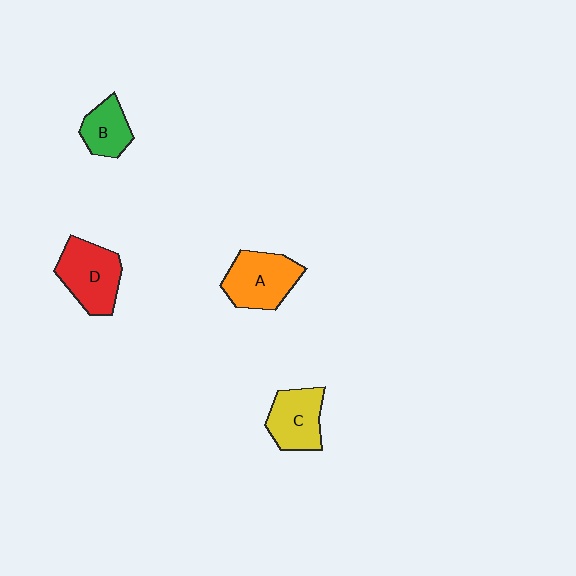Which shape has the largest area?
Shape D (red).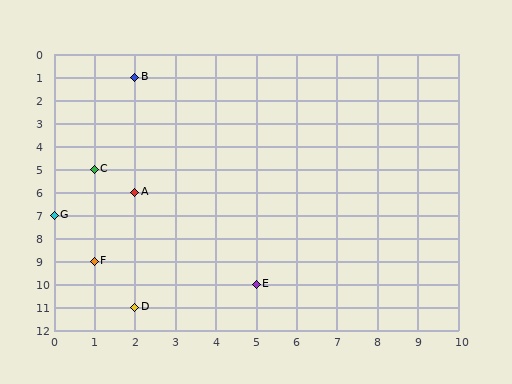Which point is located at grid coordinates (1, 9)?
Point F is at (1, 9).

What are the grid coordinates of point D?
Point D is at grid coordinates (2, 11).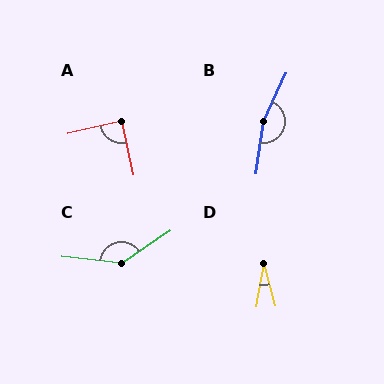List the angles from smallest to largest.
D (25°), A (89°), C (139°), B (163°).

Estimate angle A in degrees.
Approximately 89 degrees.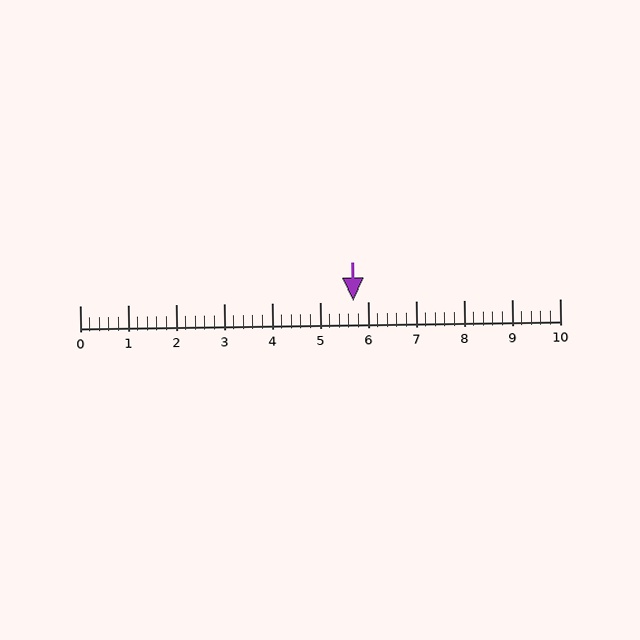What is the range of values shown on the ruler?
The ruler shows values from 0 to 10.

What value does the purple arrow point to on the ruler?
The purple arrow points to approximately 5.7.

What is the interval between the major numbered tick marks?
The major tick marks are spaced 1 units apart.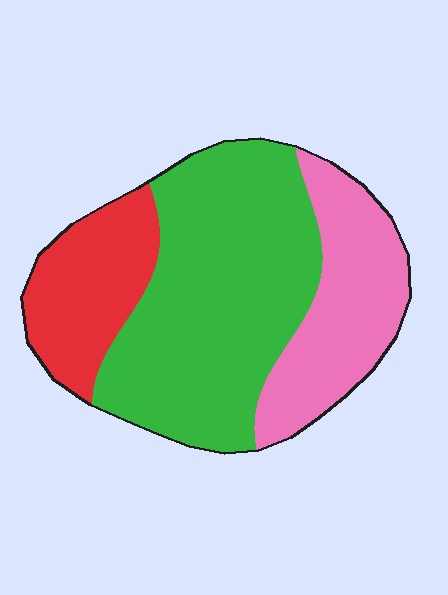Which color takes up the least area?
Red, at roughly 20%.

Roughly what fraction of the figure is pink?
Pink covers 26% of the figure.